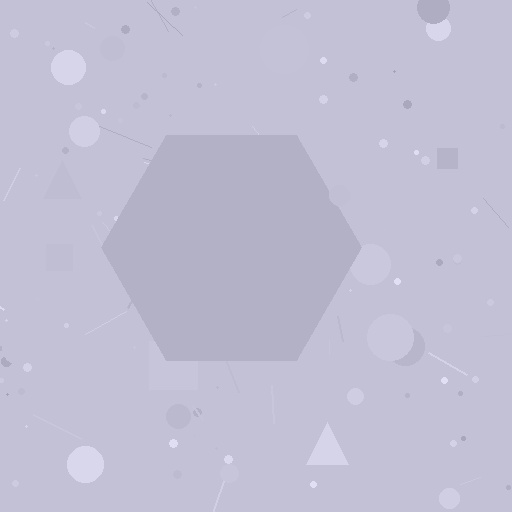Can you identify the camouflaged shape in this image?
The camouflaged shape is a hexagon.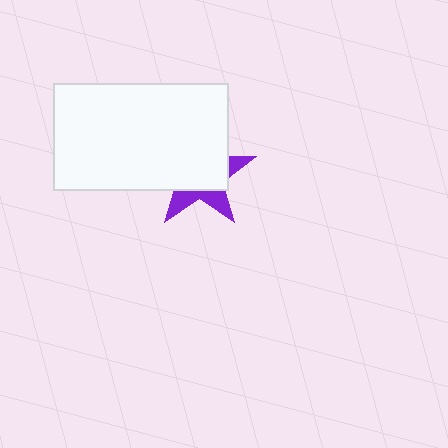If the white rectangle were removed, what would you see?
You would see the complete purple star.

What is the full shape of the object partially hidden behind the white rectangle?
The partially hidden object is a purple star.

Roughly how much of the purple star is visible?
A small part of it is visible (roughly 32%).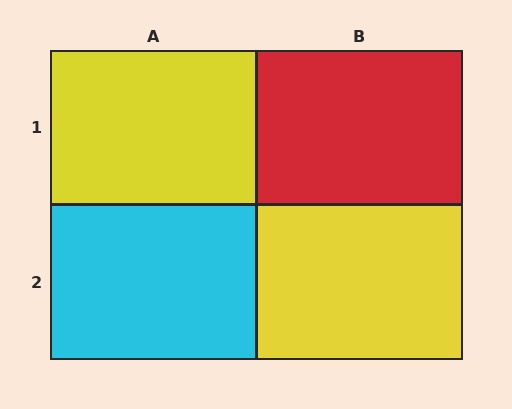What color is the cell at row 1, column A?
Yellow.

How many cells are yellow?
2 cells are yellow.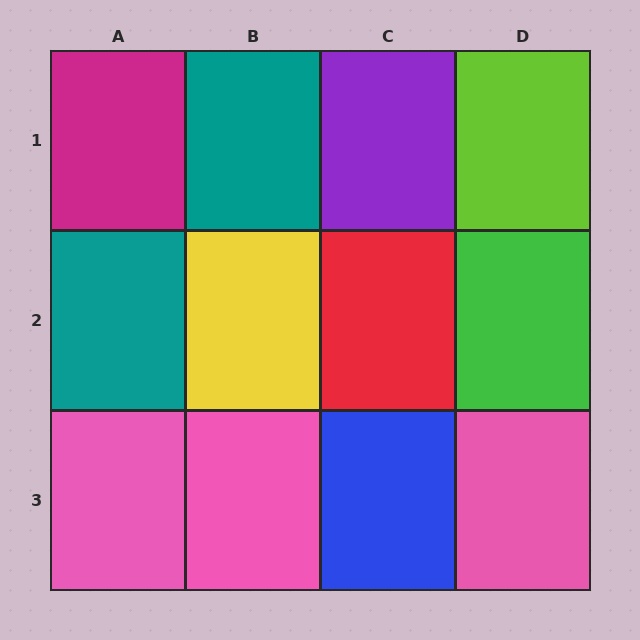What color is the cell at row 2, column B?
Yellow.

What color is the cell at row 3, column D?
Pink.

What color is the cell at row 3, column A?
Pink.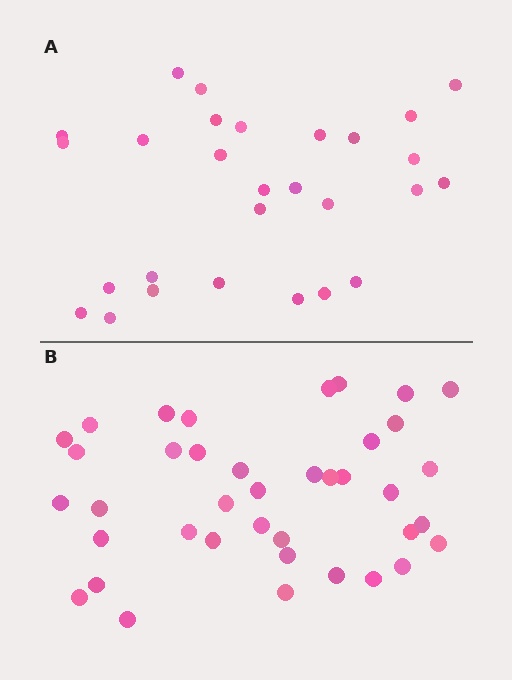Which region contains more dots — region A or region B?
Region B (the bottom region) has more dots.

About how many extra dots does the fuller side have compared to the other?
Region B has roughly 12 or so more dots than region A.